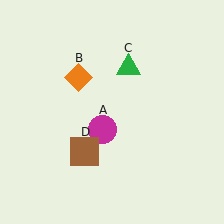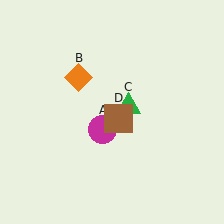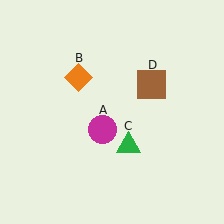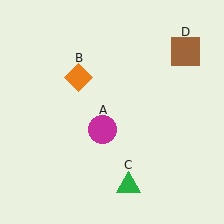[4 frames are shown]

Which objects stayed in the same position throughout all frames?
Magenta circle (object A) and orange diamond (object B) remained stationary.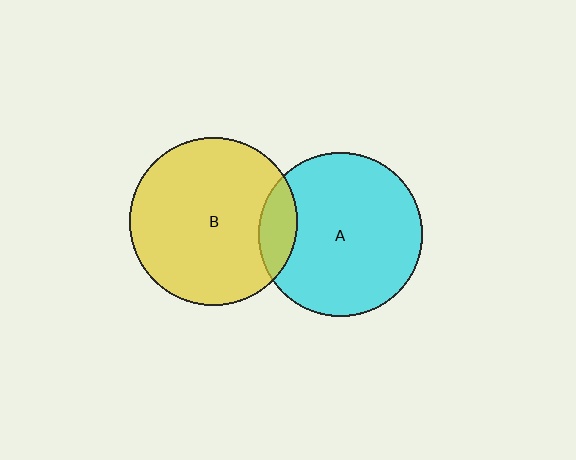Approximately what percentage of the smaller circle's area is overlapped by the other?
Approximately 15%.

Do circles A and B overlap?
Yes.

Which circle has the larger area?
Circle B (yellow).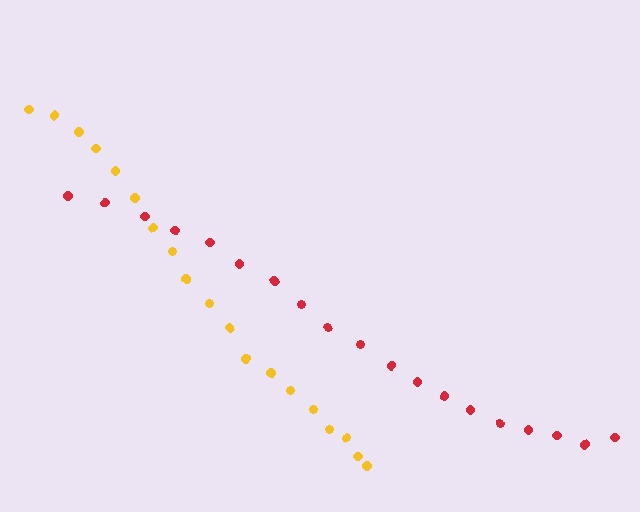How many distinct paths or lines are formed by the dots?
There are 2 distinct paths.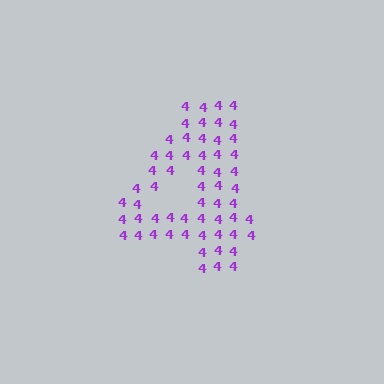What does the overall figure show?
The overall figure shows the digit 4.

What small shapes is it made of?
It is made of small digit 4's.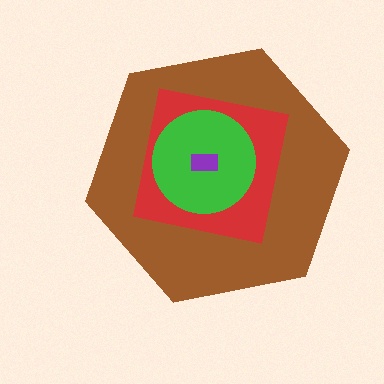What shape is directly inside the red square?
The green circle.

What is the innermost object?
The purple rectangle.